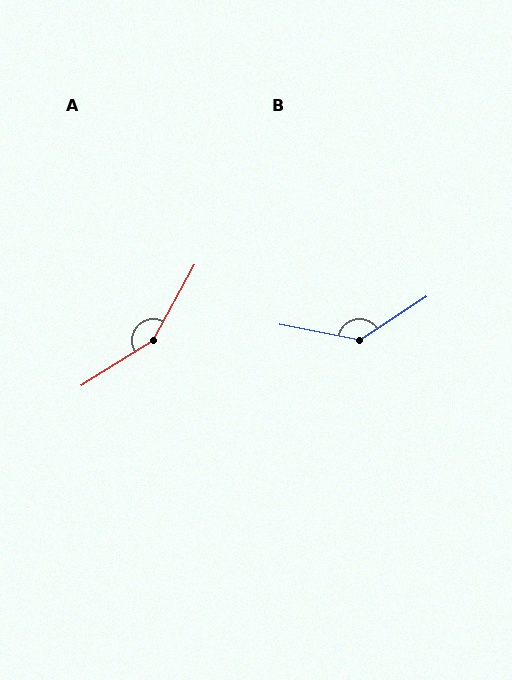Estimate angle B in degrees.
Approximately 136 degrees.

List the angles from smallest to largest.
B (136°), A (151°).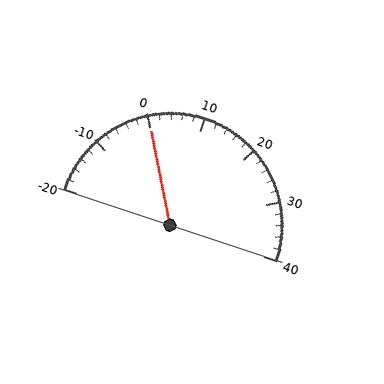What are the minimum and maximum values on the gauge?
The gauge ranges from -20 to 40.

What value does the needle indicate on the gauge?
The needle indicates approximately 0.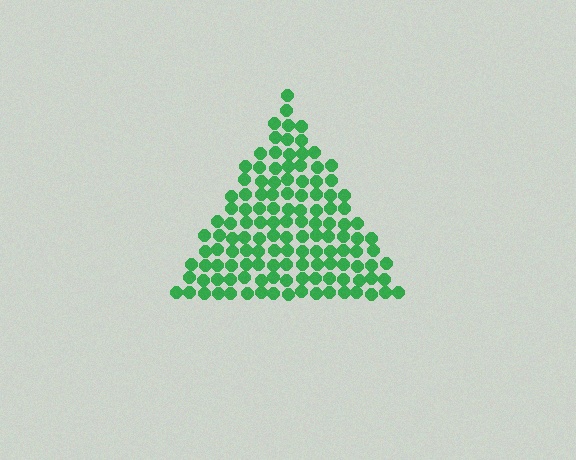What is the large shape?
The large shape is a triangle.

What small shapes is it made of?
It is made of small circles.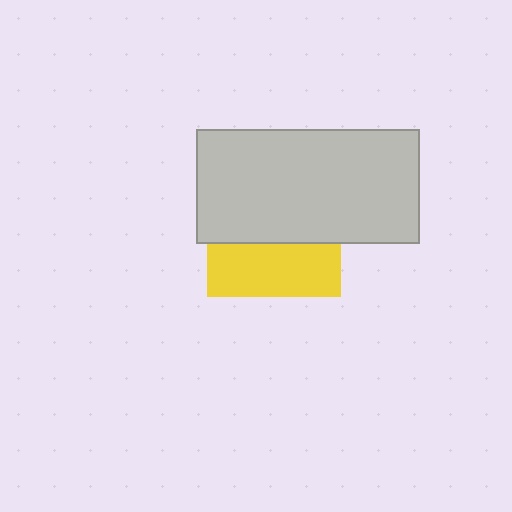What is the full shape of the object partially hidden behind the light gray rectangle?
The partially hidden object is a yellow square.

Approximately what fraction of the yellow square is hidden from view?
Roughly 60% of the yellow square is hidden behind the light gray rectangle.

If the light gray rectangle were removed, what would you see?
You would see the complete yellow square.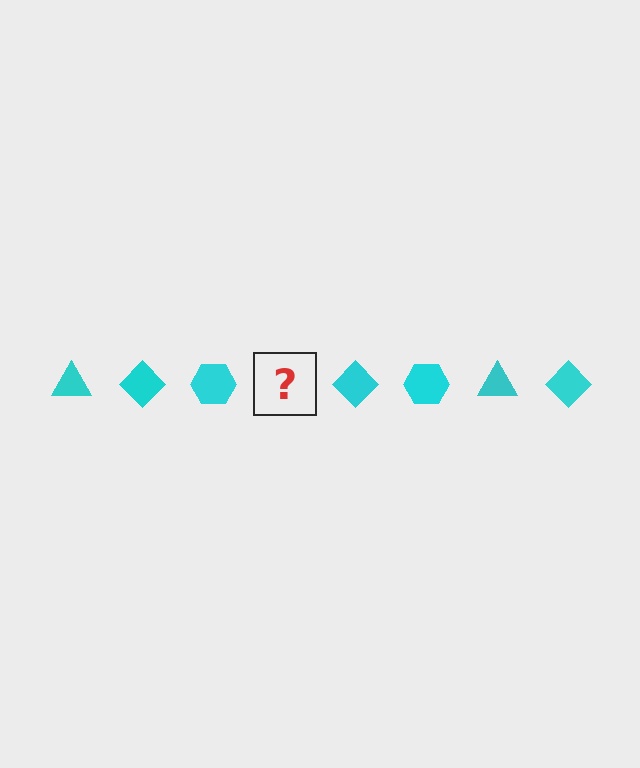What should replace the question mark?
The question mark should be replaced with a cyan triangle.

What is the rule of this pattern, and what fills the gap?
The rule is that the pattern cycles through triangle, diamond, hexagon shapes in cyan. The gap should be filled with a cyan triangle.